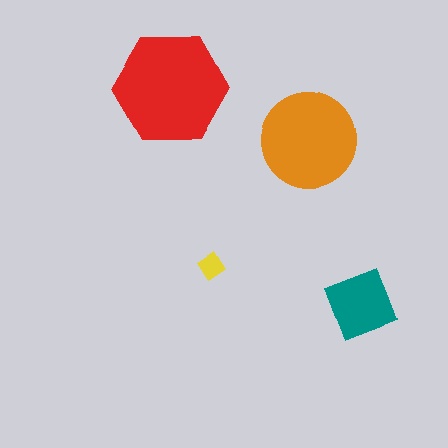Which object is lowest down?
The teal square is bottommost.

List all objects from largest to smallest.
The red hexagon, the orange circle, the teal square, the yellow diamond.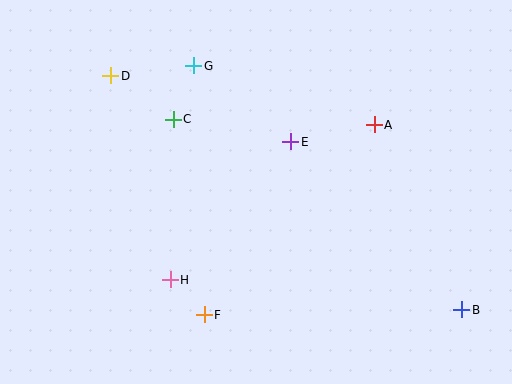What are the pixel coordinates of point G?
Point G is at (194, 66).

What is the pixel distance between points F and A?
The distance between F and A is 255 pixels.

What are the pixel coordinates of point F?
Point F is at (204, 315).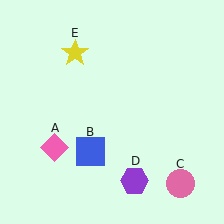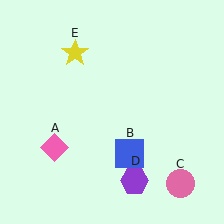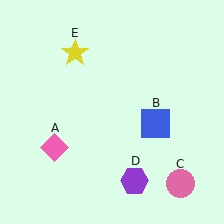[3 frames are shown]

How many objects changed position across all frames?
1 object changed position: blue square (object B).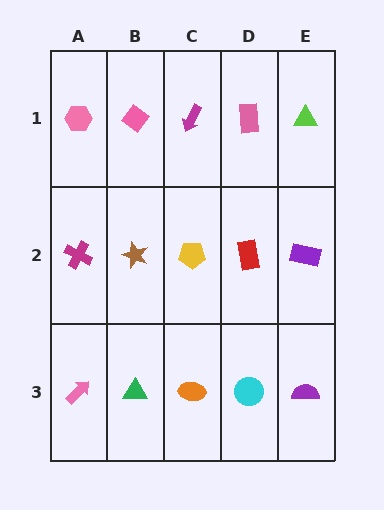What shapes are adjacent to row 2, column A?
A pink hexagon (row 1, column A), a pink arrow (row 3, column A), a brown star (row 2, column B).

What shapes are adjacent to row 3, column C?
A yellow pentagon (row 2, column C), a green triangle (row 3, column B), a cyan circle (row 3, column D).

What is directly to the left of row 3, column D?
An orange ellipse.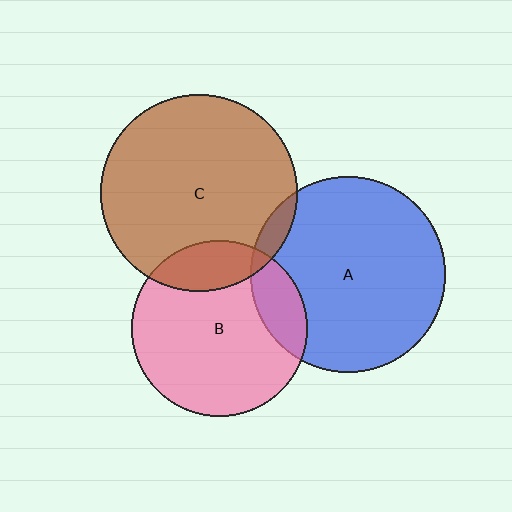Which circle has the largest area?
Circle C (brown).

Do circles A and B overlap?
Yes.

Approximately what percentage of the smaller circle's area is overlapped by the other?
Approximately 15%.